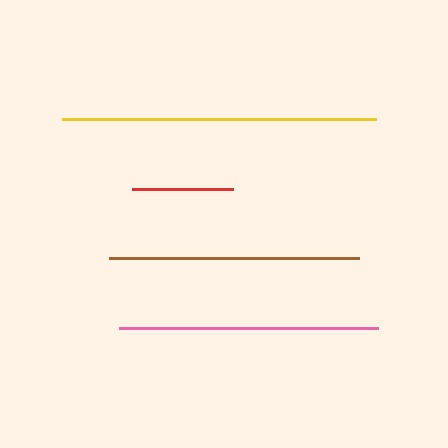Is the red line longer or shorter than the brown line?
The brown line is longer than the red line.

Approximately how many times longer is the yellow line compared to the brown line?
The yellow line is approximately 1.3 times the length of the brown line.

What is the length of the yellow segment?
The yellow segment is approximately 314 pixels long.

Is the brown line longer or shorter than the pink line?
The pink line is longer than the brown line.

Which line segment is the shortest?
The red line is the shortest at approximately 101 pixels.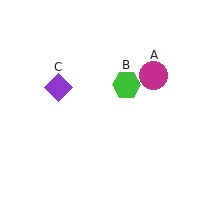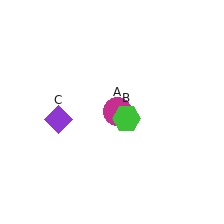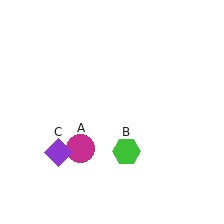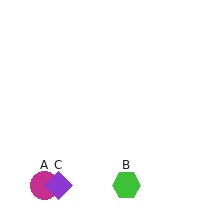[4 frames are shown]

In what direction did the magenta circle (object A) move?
The magenta circle (object A) moved down and to the left.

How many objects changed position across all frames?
3 objects changed position: magenta circle (object A), green hexagon (object B), purple diamond (object C).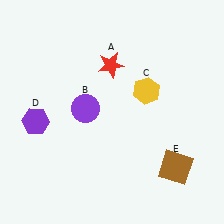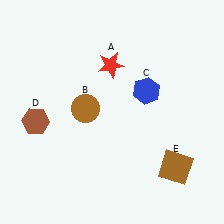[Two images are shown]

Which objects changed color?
B changed from purple to brown. C changed from yellow to blue. D changed from purple to brown.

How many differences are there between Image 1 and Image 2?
There are 3 differences between the two images.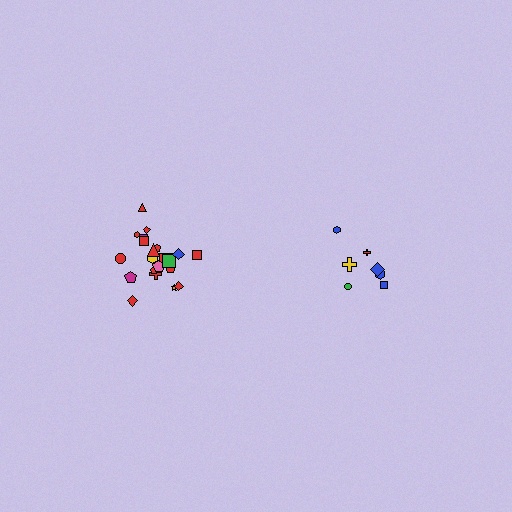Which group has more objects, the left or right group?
The left group.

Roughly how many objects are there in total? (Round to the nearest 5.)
Roughly 30 objects in total.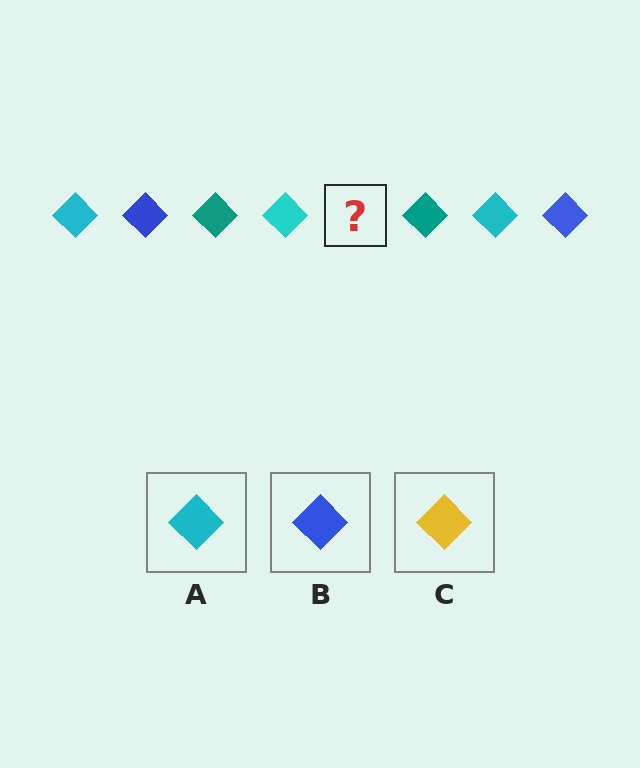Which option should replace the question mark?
Option B.